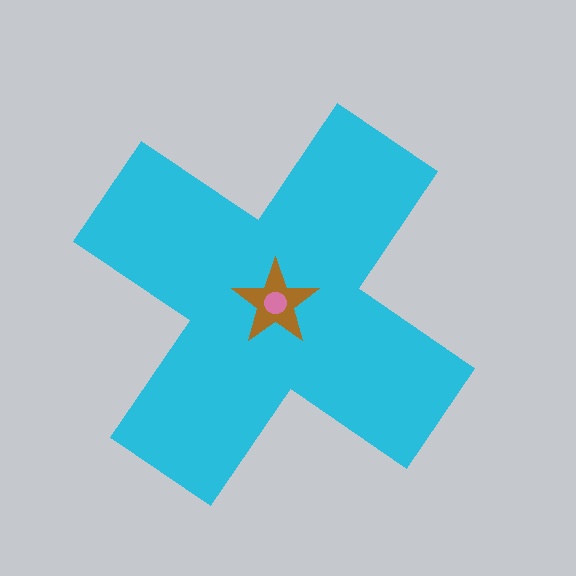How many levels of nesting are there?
3.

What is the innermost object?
The pink circle.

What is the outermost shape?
The cyan cross.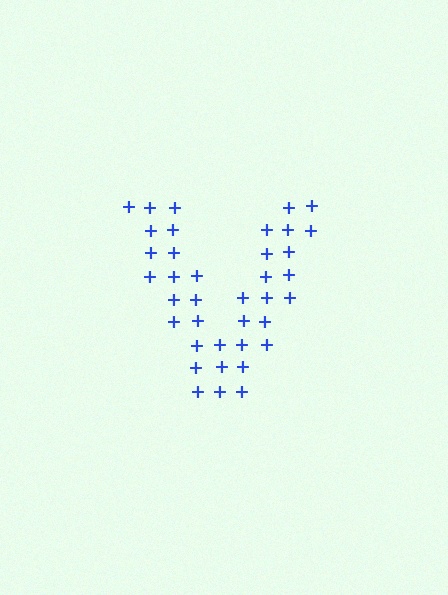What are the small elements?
The small elements are plus signs.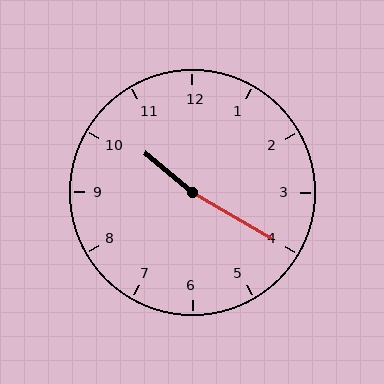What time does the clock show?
10:20.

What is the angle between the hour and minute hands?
Approximately 170 degrees.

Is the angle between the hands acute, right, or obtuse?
It is obtuse.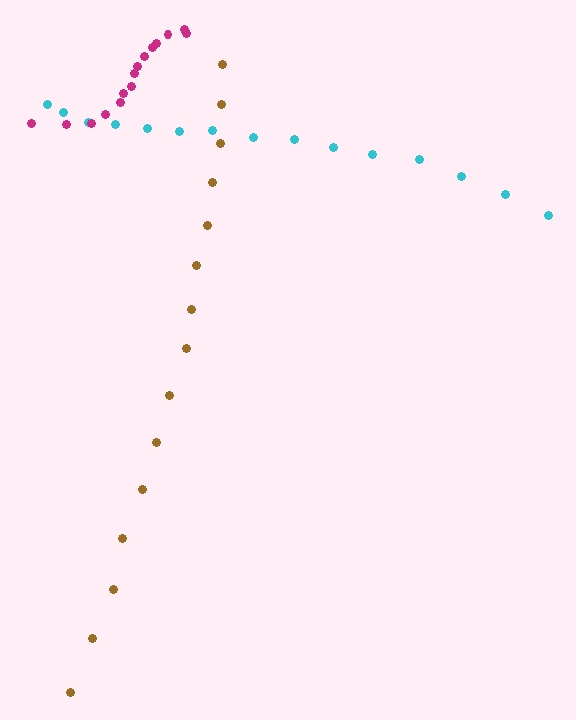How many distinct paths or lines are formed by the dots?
There are 3 distinct paths.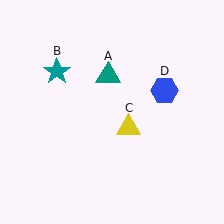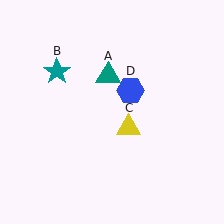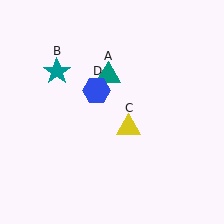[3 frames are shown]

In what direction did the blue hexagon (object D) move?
The blue hexagon (object D) moved left.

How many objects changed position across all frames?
1 object changed position: blue hexagon (object D).